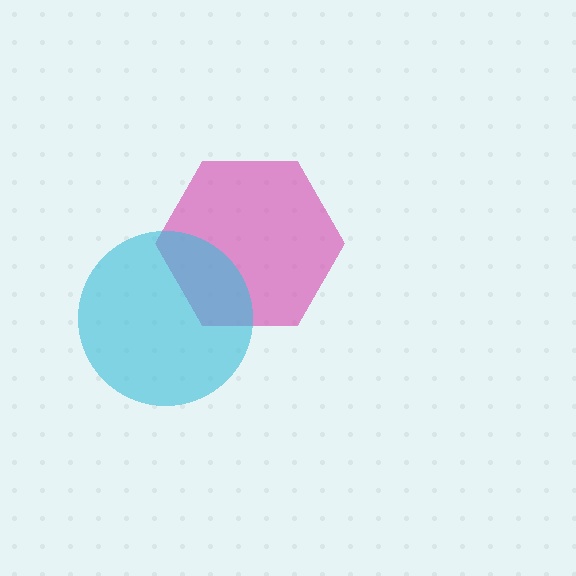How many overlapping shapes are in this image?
There are 2 overlapping shapes in the image.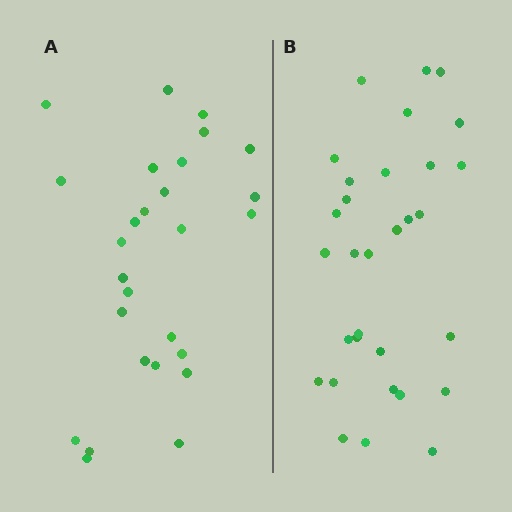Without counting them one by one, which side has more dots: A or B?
Region B (the right region) has more dots.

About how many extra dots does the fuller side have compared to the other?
Region B has about 4 more dots than region A.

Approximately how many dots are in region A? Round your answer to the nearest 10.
About 30 dots. (The exact count is 27, which rounds to 30.)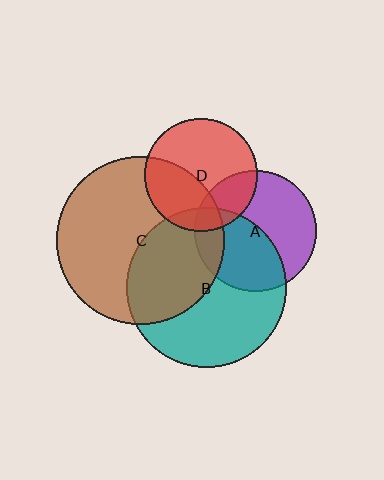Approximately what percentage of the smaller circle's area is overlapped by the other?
Approximately 25%.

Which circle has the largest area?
Circle C (brown).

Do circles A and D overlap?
Yes.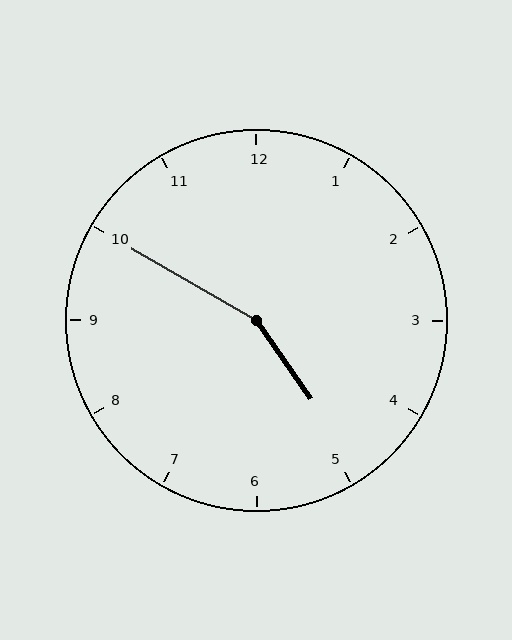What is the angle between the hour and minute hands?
Approximately 155 degrees.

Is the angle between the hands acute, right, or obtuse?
It is obtuse.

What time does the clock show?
4:50.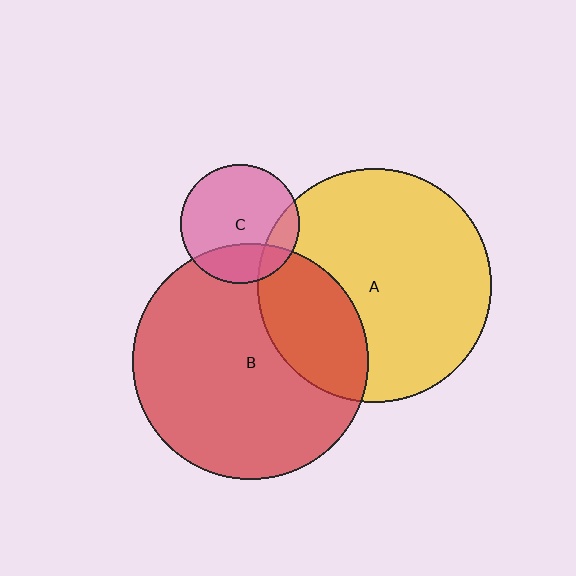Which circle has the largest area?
Circle B (red).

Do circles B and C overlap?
Yes.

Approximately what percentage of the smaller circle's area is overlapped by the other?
Approximately 25%.